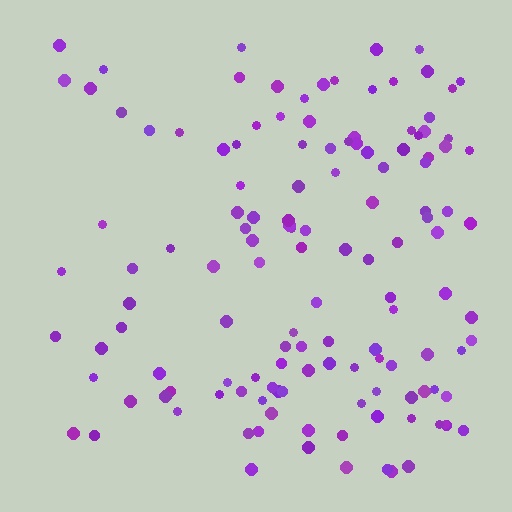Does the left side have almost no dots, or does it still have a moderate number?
Still a moderate number, just noticeably fewer than the right.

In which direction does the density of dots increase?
From left to right, with the right side densest.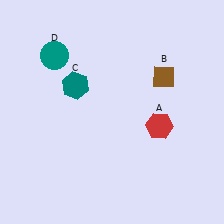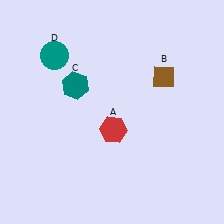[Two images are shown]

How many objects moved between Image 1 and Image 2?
1 object moved between the two images.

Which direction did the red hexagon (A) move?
The red hexagon (A) moved left.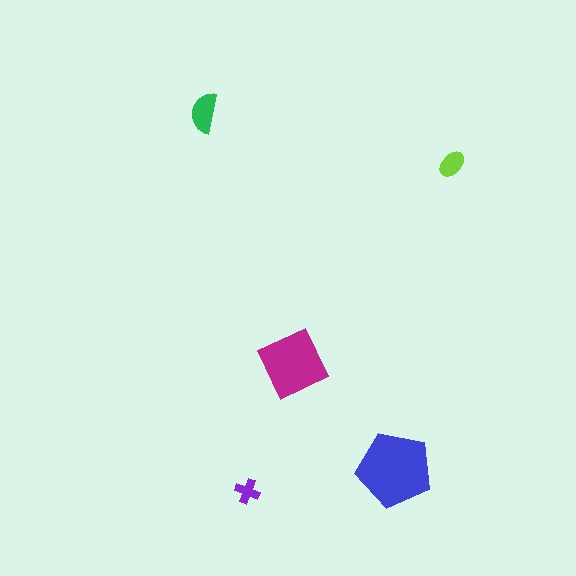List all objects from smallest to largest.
The purple cross, the lime ellipse, the green semicircle, the magenta square, the blue pentagon.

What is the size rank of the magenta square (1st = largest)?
2nd.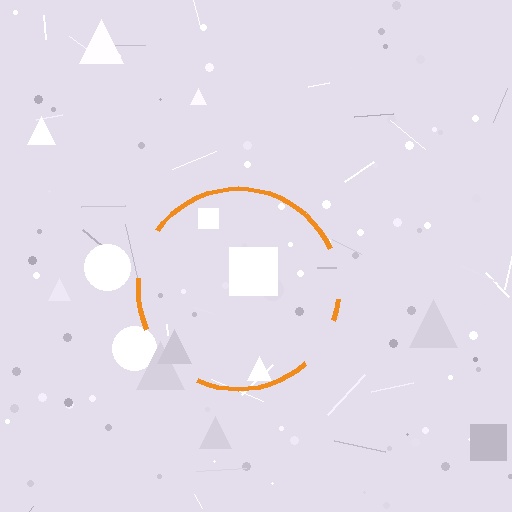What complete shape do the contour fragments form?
The contour fragments form a circle.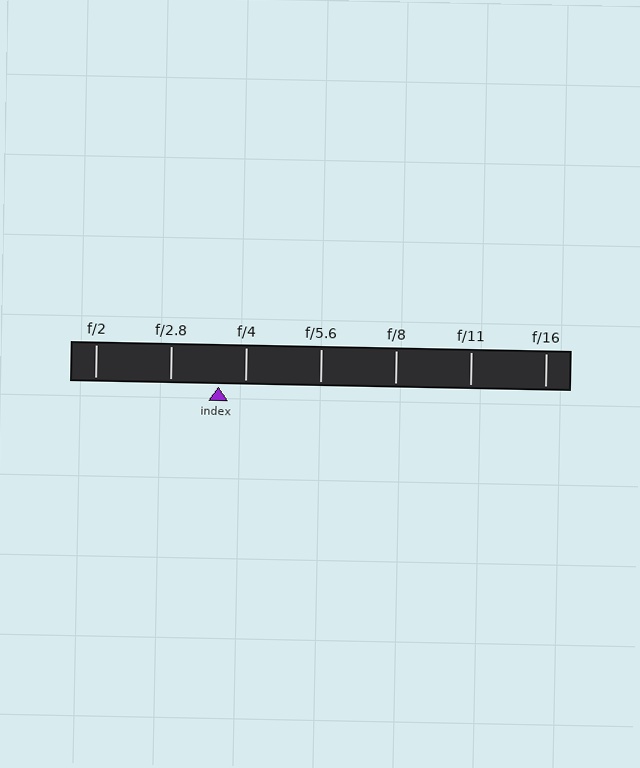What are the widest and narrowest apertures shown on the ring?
The widest aperture shown is f/2 and the narrowest is f/16.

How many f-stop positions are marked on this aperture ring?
There are 7 f-stop positions marked.